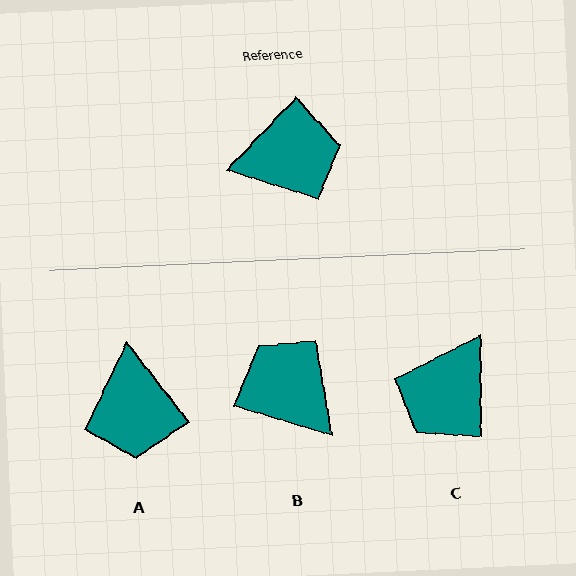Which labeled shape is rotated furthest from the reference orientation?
C, about 136 degrees away.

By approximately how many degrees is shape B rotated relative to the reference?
Approximately 116 degrees counter-clockwise.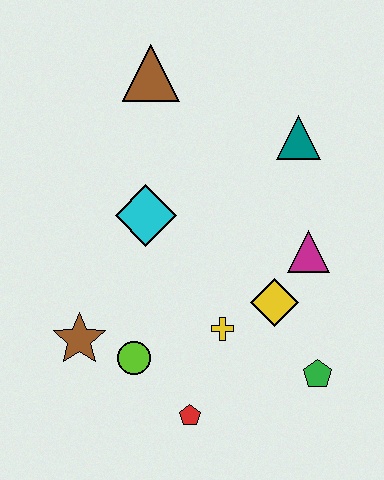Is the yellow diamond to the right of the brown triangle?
Yes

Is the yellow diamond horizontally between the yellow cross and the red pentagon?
No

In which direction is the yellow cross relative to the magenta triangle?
The yellow cross is to the left of the magenta triangle.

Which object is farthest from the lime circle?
The brown triangle is farthest from the lime circle.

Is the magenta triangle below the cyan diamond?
Yes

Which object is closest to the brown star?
The lime circle is closest to the brown star.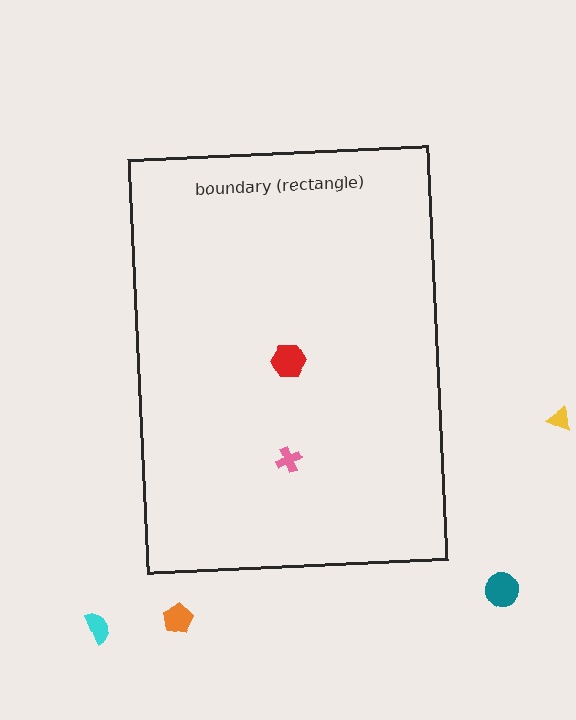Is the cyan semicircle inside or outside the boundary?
Outside.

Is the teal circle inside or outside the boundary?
Outside.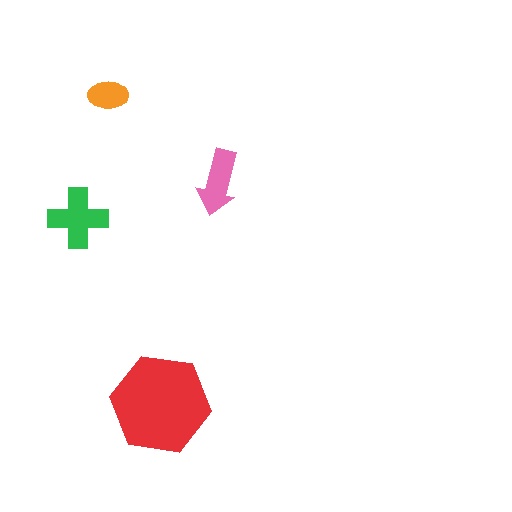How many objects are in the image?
There are 4 objects in the image.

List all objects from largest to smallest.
The red hexagon, the green cross, the pink arrow, the orange ellipse.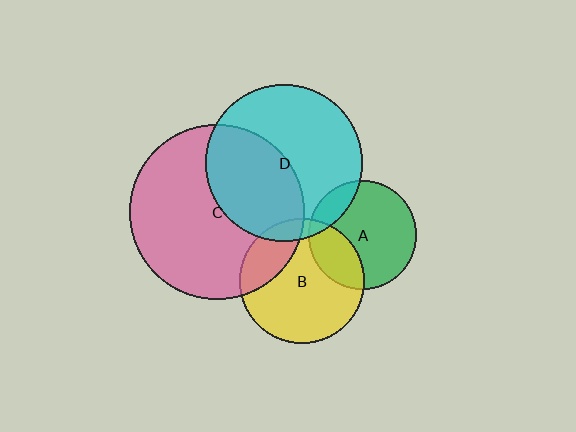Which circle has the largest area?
Circle C (pink).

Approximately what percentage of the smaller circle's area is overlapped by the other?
Approximately 25%.